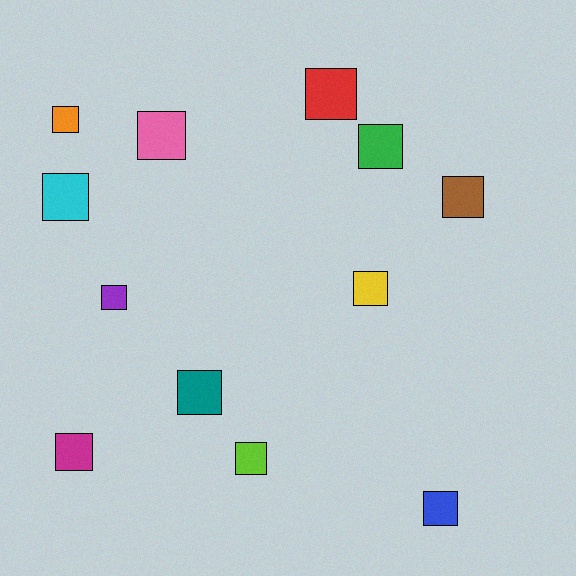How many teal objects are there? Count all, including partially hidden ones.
There is 1 teal object.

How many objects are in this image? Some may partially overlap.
There are 12 objects.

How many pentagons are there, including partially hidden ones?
There are no pentagons.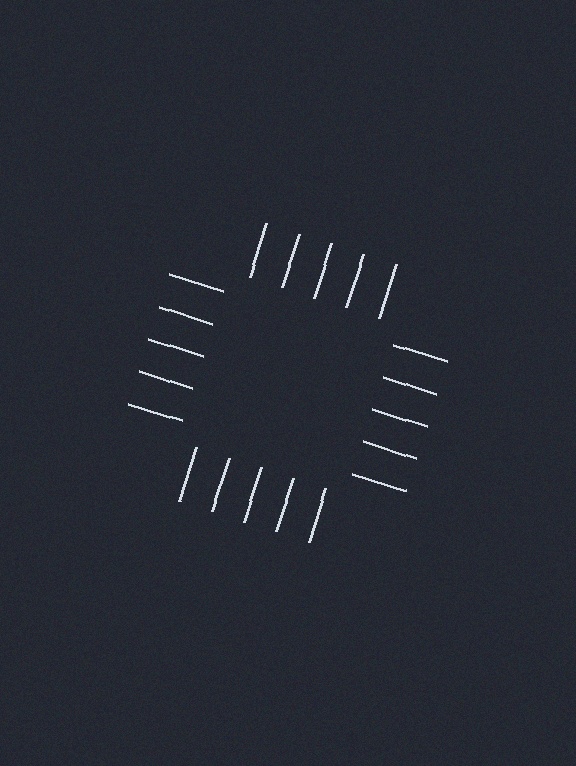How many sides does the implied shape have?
4 sides — the line-ends trace a square.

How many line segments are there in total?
20 — 5 along each of the 4 edges.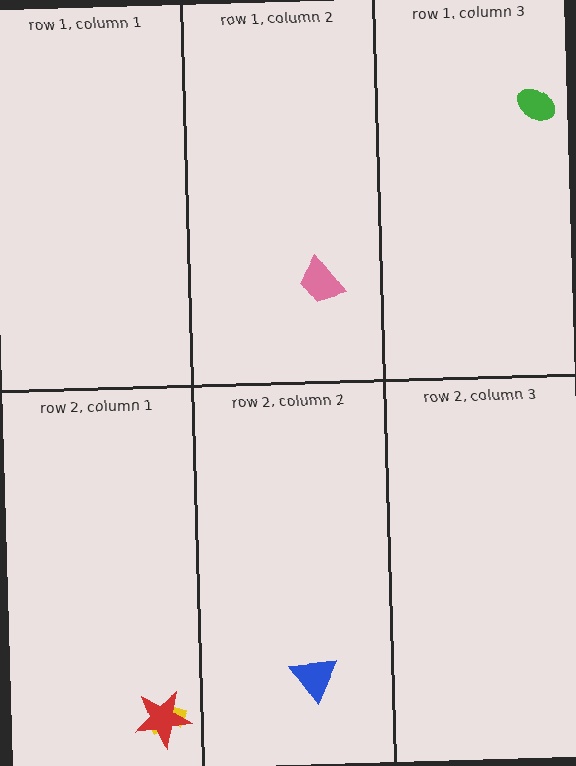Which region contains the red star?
The row 2, column 1 region.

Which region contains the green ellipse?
The row 1, column 3 region.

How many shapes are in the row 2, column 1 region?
2.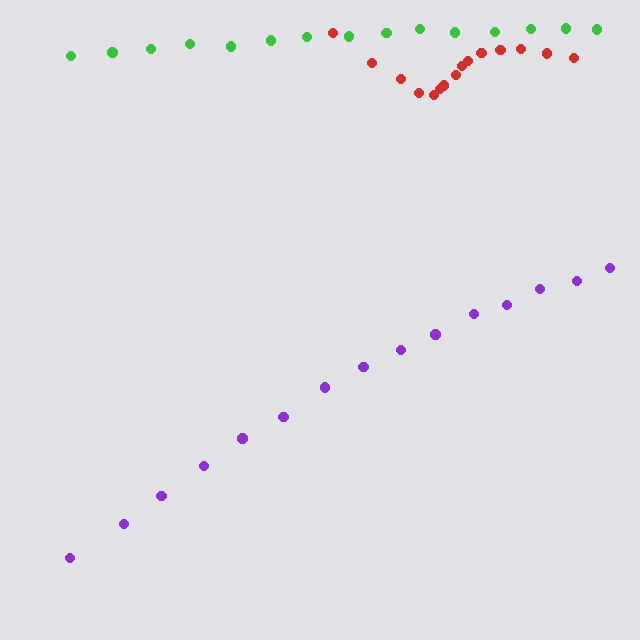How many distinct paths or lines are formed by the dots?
There are 3 distinct paths.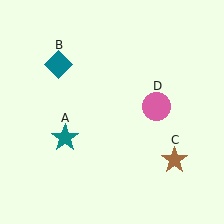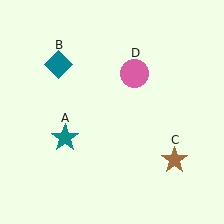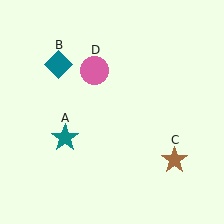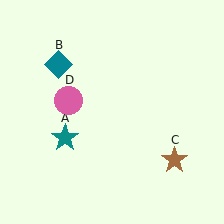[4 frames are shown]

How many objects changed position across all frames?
1 object changed position: pink circle (object D).